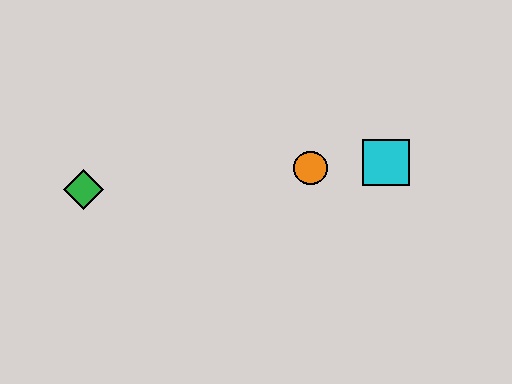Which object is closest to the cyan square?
The orange circle is closest to the cyan square.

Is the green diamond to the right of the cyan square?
No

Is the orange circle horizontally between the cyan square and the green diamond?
Yes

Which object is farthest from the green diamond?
The cyan square is farthest from the green diamond.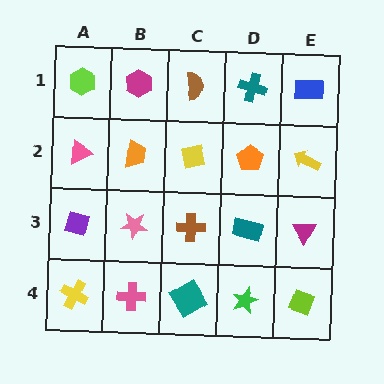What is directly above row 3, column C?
A yellow square.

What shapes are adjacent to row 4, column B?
A pink star (row 3, column B), a yellow cross (row 4, column A), a teal diamond (row 4, column C).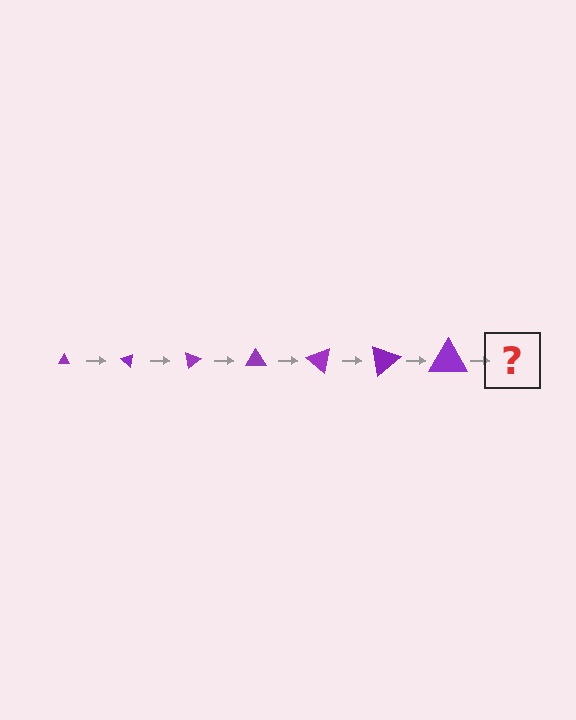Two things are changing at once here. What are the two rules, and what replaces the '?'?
The two rules are that the triangle grows larger each step and it rotates 40 degrees each step. The '?' should be a triangle, larger than the previous one and rotated 280 degrees from the start.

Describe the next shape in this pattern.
It should be a triangle, larger than the previous one and rotated 280 degrees from the start.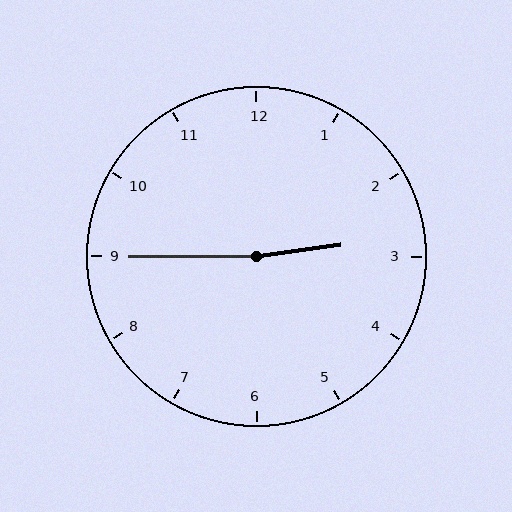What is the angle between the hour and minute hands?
Approximately 172 degrees.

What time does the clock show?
2:45.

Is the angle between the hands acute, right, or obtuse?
It is obtuse.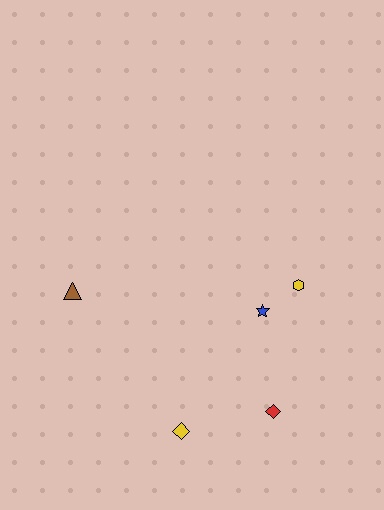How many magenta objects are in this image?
There are no magenta objects.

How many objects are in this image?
There are 5 objects.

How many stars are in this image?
There is 1 star.